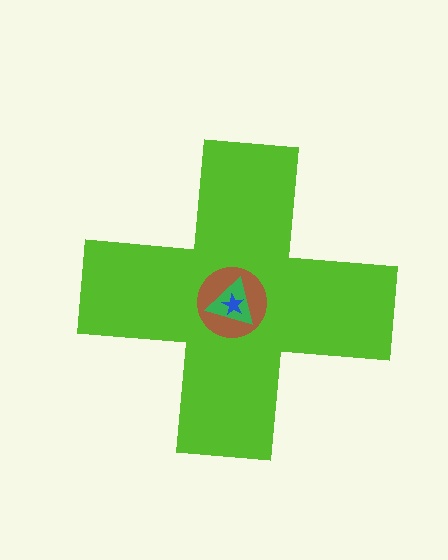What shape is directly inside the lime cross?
The brown circle.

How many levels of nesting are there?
4.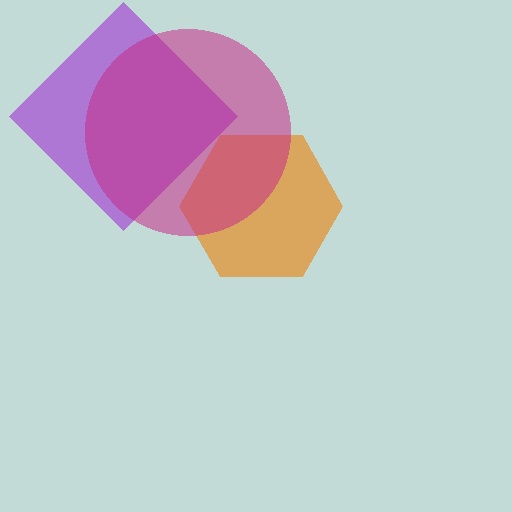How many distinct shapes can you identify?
There are 3 distinct shapes: an orange hexagon, a purple diamond, a magenta circle.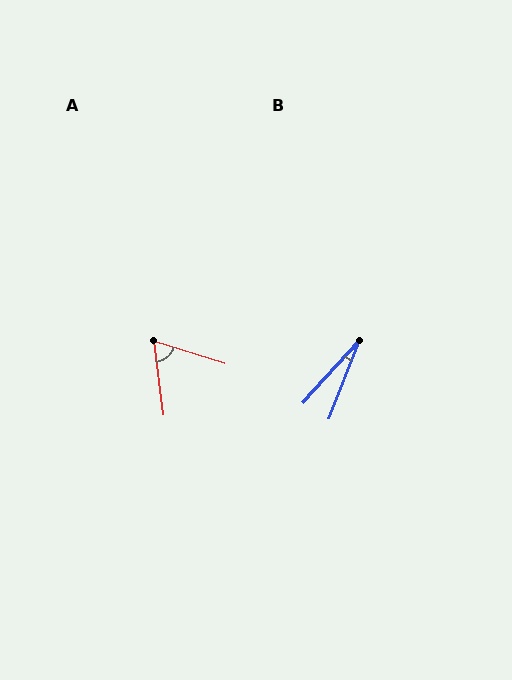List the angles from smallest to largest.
B (21°), A (65°).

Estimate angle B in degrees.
Approximately 21 degrees.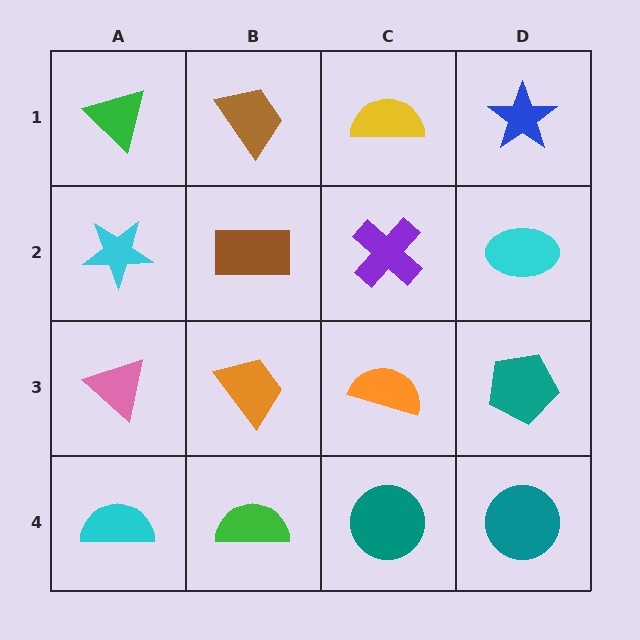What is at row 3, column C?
An orange semicircle.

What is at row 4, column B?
A green semicircle.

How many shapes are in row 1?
4 shapes.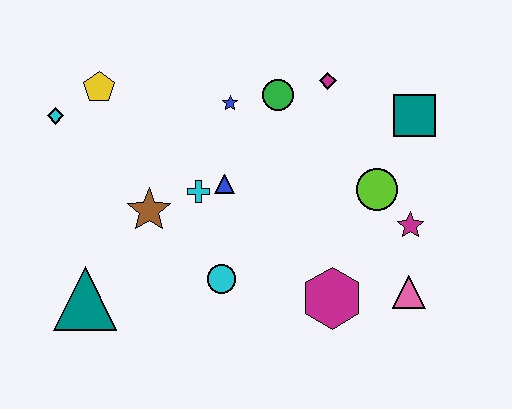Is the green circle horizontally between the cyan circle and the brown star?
No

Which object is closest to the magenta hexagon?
The pink triangle is closest to the magenta hexagon.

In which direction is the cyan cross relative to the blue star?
The cyan cross is below the blue star.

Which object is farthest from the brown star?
The teal square is farthest from the brown star.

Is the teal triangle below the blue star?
Yes